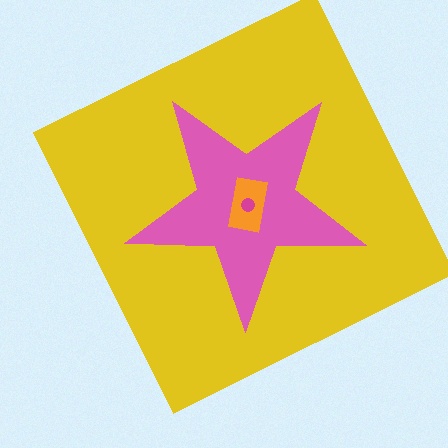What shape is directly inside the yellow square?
The pink star.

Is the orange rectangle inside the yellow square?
Yes.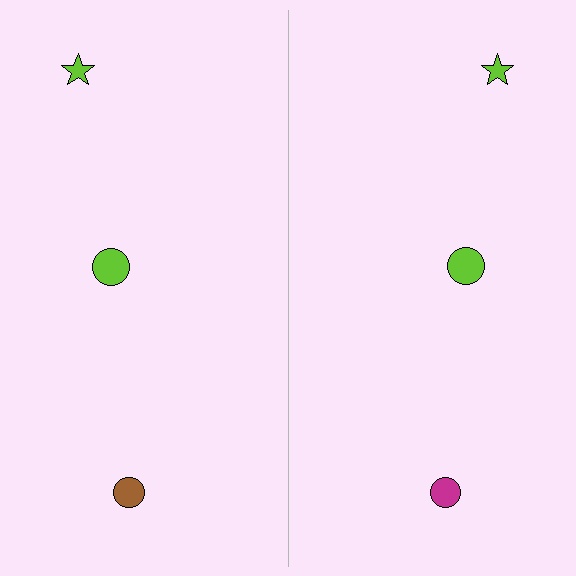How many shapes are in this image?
There are 6 shapes in this image.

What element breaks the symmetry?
The magenta circle on the right side breaks the symmetry — its mirror counterpart is brown.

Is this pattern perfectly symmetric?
No, the pattern is not perfectly symmetric. The magenta circle on the right side breaks the symmetry — its mirror counterpart is brown.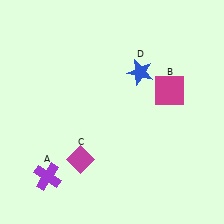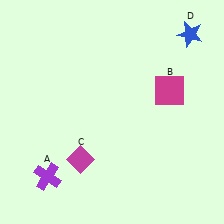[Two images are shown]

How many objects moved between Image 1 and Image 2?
1 object moved between the two images.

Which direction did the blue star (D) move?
The blue star (D) moved right.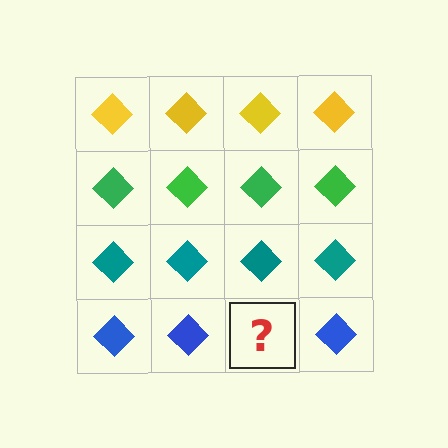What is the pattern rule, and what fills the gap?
The rule is that each row has a consistent color. The gap should be filled with a blue diamond.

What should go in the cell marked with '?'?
The missing cell should contain a blue diamond.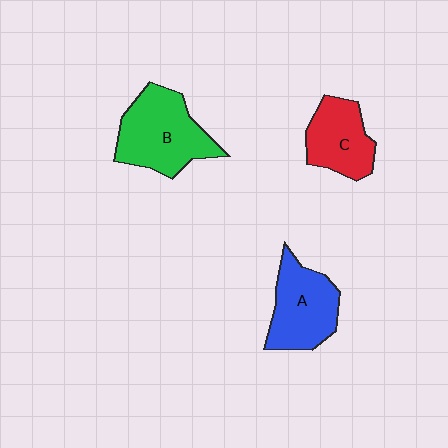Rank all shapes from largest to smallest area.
From largest to smallest: B (green), A (blue), C (red).